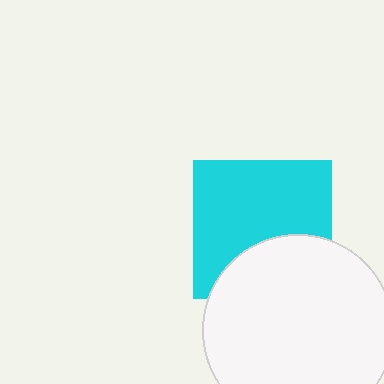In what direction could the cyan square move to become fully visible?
The cyan square could move up. That would shift it out from behind the white circle entirely.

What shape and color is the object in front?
The object in front is a white circle.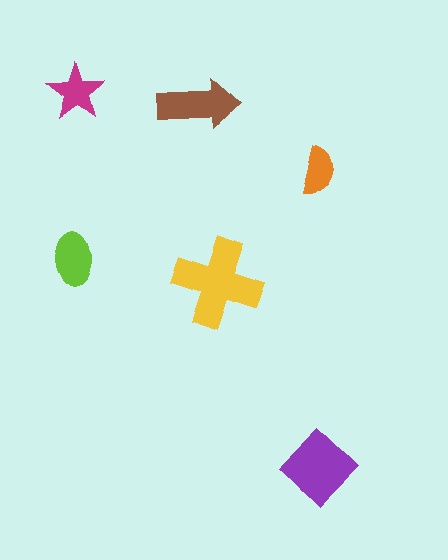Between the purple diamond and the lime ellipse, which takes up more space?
The purple diamond.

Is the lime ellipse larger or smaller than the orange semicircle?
Larger.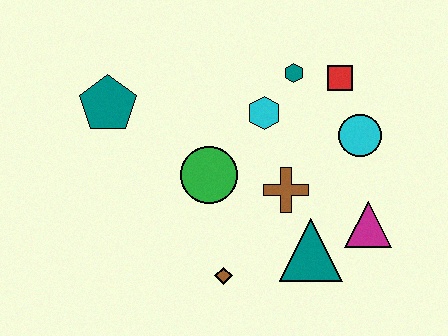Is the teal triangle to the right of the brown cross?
Yes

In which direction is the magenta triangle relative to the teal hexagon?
The magenta triangle is below the teal hexagon.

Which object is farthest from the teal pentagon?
The magenta triangle is farthest from the teal pentagon.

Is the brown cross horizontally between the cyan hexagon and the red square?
Yes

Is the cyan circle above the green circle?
Yes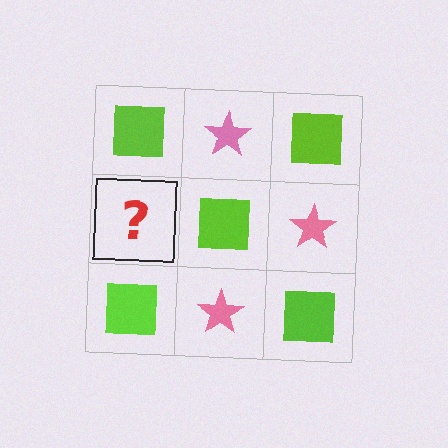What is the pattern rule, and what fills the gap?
The rule is that it alternates lime square and pink star in a checkerboard pattern. The gap should be filled with a pink star.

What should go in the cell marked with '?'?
The missing cell should contain a pink star.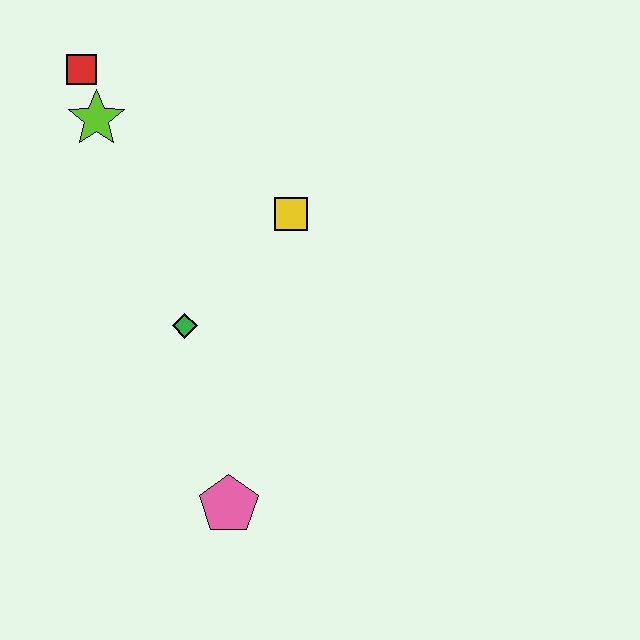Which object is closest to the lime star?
The red square is closest to the lime star.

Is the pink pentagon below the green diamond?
Yes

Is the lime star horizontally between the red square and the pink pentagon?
Yes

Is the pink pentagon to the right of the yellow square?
No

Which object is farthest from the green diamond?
The red square is farthest from the green diamond.